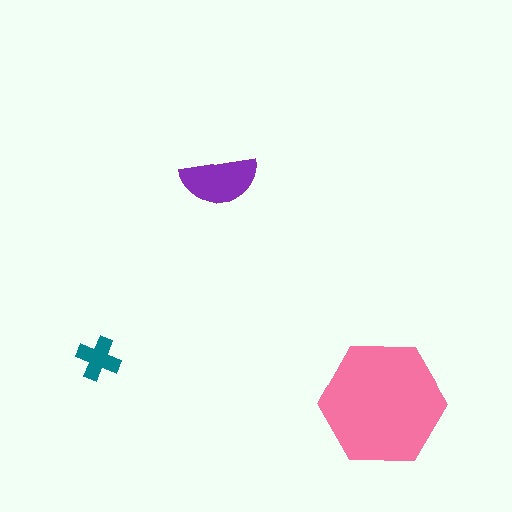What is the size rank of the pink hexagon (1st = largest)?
1st.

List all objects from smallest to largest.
The teal cross, the purple semicircle, the pink hexagon.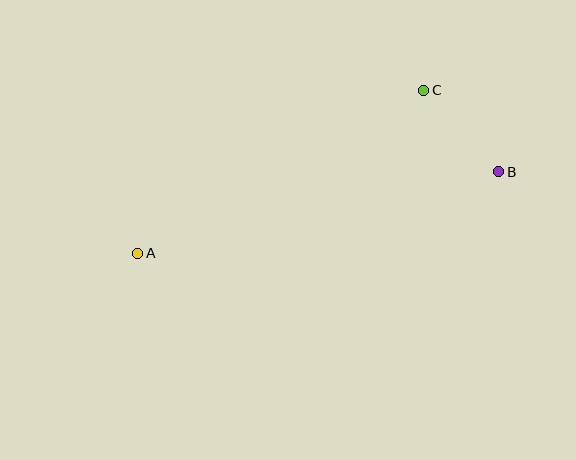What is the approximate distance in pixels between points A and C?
The distance between A and C is approximately 329 pixels.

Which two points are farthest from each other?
Points A and B are farthest from each other.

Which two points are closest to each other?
Points B and C are closest to each other.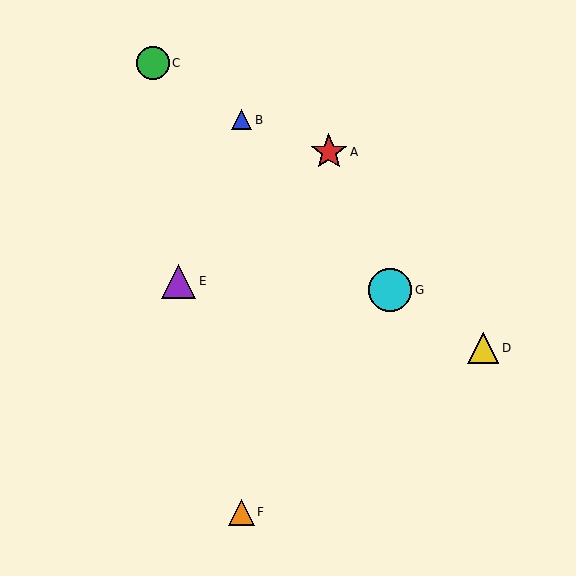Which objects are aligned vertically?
Objects B, F are aligned vertically.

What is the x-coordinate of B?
Object B is at x≈242.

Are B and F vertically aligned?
Yes, both are at x≈242.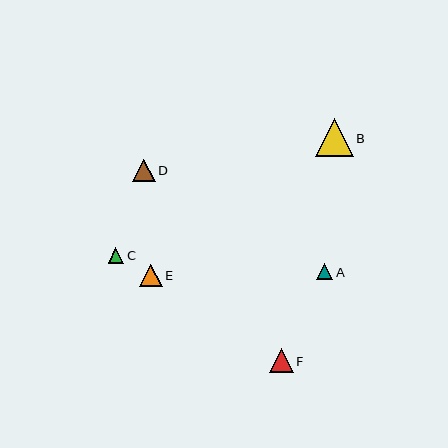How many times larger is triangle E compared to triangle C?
Triangle E is approximately 1.4 times the size of triangle C.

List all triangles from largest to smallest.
From largest to smallest: B, F, E, D, A, C.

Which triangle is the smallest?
Triangle C is the smallest with a size of approximately 16 pixels.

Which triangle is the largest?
Triangle B is the largest with a size of approximately 38 pixels.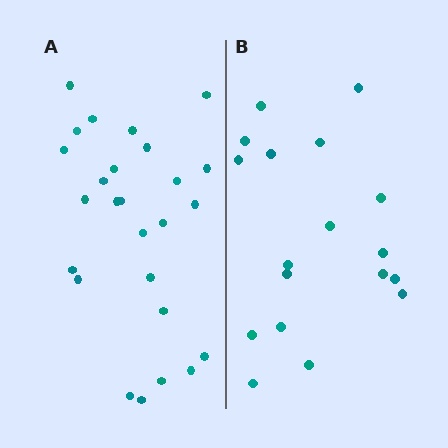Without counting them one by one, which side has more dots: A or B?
Region A (the left region) has more dots.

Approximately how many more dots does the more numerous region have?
Region A has roughly 8 or so more dots than region B.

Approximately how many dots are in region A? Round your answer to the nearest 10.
About 30 dots. (The exact count is 26, which rounds to 30.)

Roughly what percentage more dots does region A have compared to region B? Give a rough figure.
About 45% more.